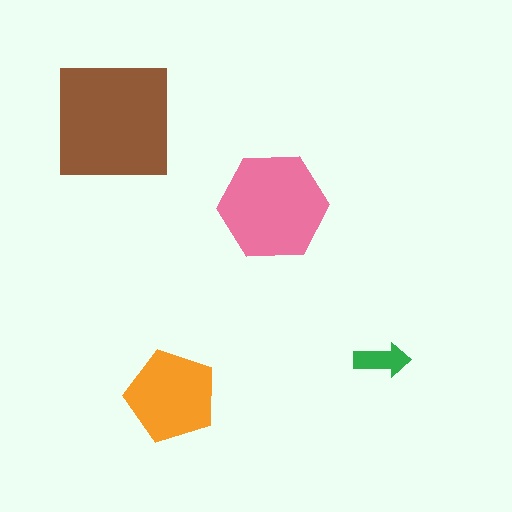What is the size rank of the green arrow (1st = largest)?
4th.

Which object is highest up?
The brown square is topmost.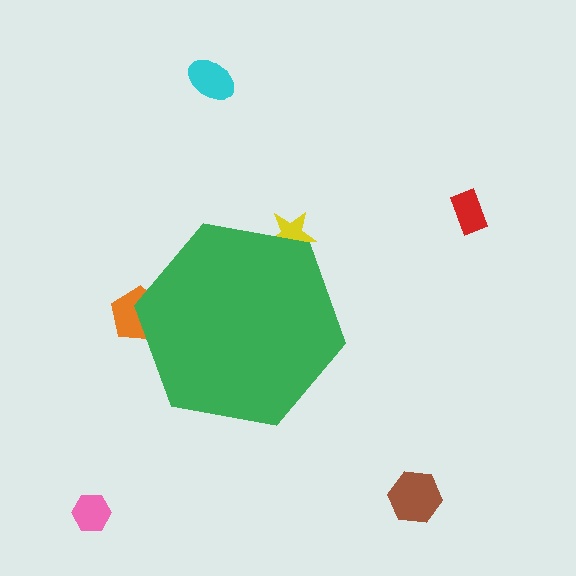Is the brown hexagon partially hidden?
No, the brown hexagon is fully visible.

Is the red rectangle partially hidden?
No, the red rectangle is fully visible.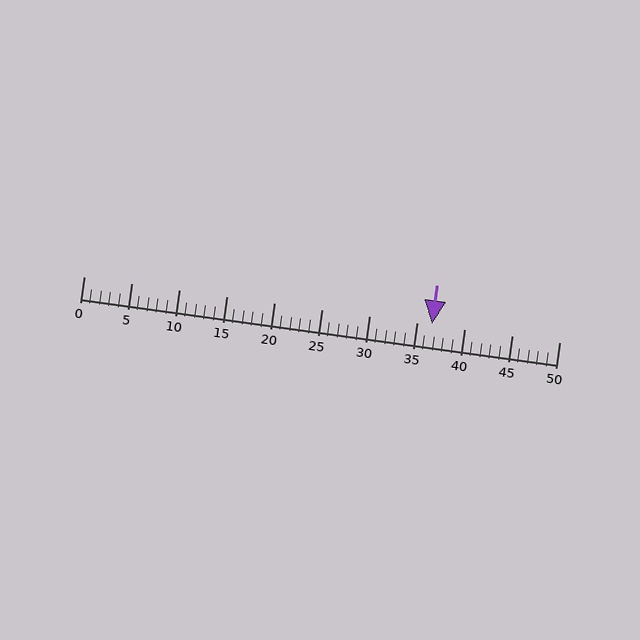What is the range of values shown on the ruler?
The ruler shows values from 0 to 50.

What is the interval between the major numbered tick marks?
The major tick marks are spaced 5 units apart.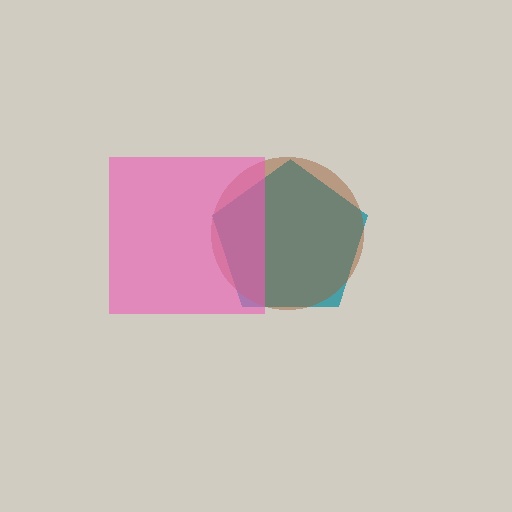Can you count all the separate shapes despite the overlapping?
Yes, there are 3 separate shapes.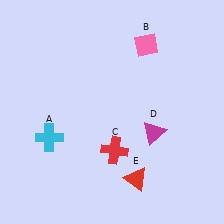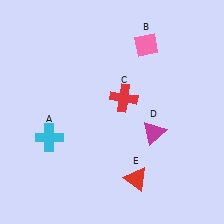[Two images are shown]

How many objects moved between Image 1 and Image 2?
1 object moved between the two images.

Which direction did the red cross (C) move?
The red cross (C) moved up.